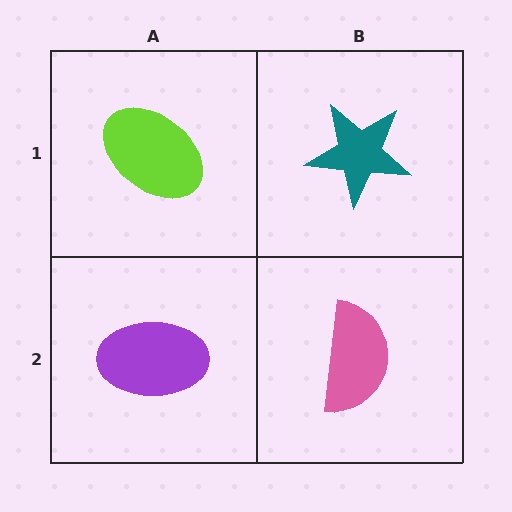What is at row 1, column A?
A lime ellipse.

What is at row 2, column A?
A purple ellipse.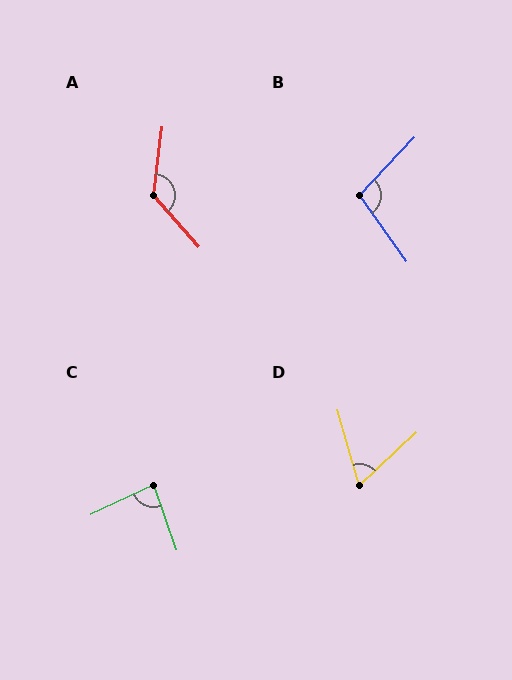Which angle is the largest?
A, at approximately 132 degrees.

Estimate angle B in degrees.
Approximately 101 degrees.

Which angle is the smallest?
D, at approximately 63 degrees.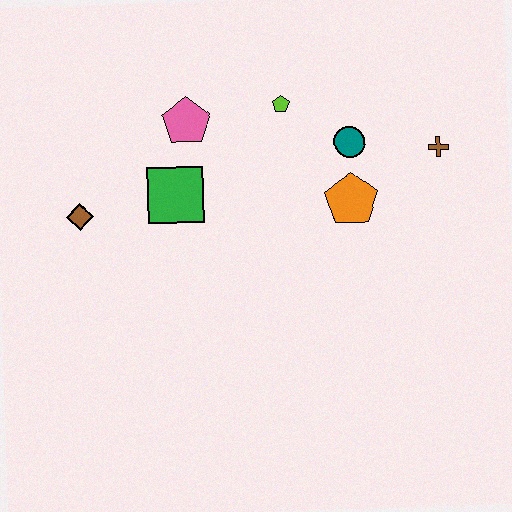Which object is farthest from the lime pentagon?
The brown diamond is farthest from the lime pentagon.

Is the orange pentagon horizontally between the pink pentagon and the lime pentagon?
No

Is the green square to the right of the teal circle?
No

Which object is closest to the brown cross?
The teal circle is closest to the brown cross.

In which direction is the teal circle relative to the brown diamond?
The teal circle is to the right of the brown diamond.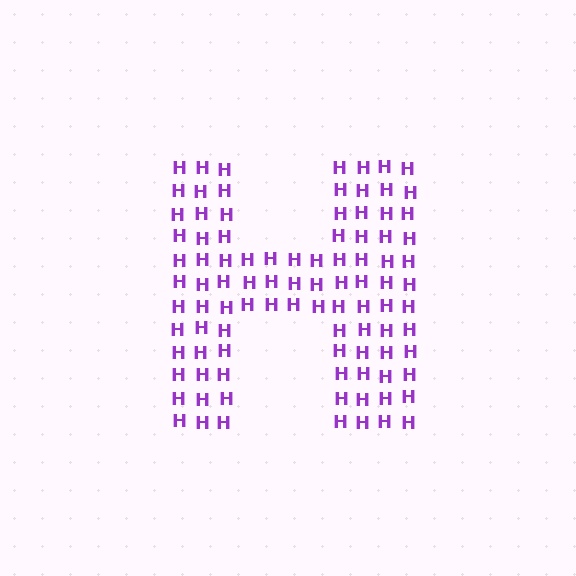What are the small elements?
The small elements are letter H's.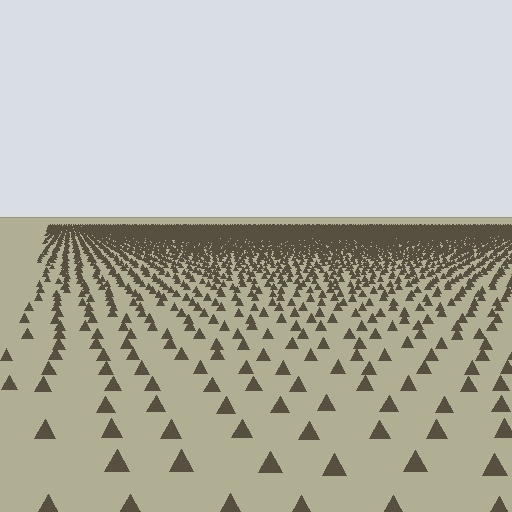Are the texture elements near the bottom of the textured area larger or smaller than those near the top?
Larger. Near the bottom, elements are closer to the viewer and appear at a bigger on-screen size.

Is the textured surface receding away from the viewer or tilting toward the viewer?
The surface is receding away from the viewer. Texture elements get smaller and denser toward the top.